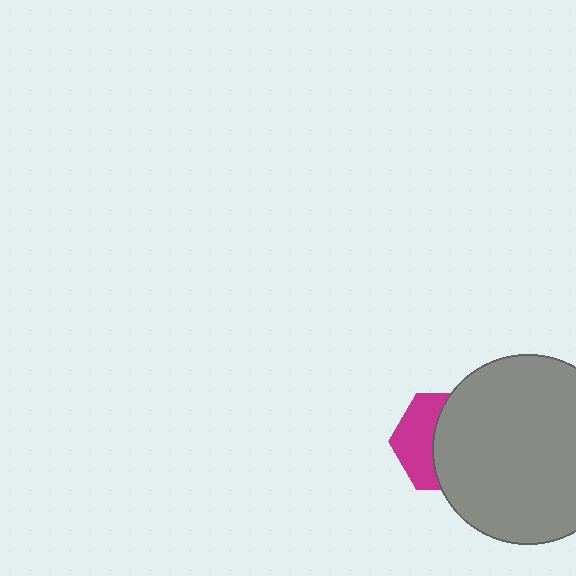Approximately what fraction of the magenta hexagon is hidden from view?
Roughly 59% of the magenta hexagon is hidden behind the gray circle.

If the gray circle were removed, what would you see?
You would see the complete magenta hexagon.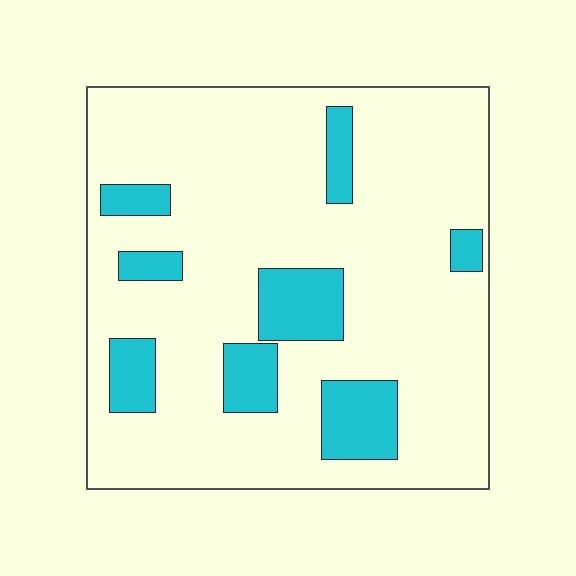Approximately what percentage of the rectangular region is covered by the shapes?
Approximately 15%.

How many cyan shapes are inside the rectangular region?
8.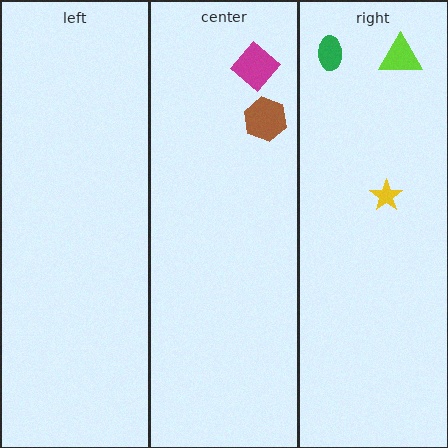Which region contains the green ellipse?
The right region.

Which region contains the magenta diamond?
The center region.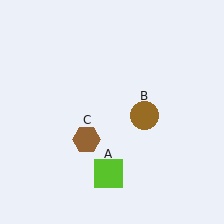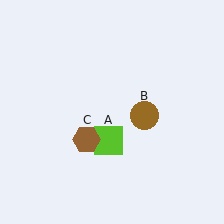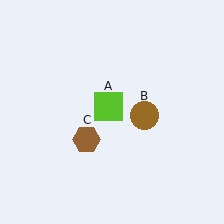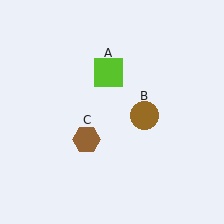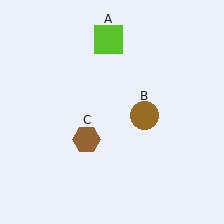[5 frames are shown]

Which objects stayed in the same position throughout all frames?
Brown circle (object B) and brown hexagon (object C) remained stationary.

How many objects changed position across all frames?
1 object changed position: lime square (object A).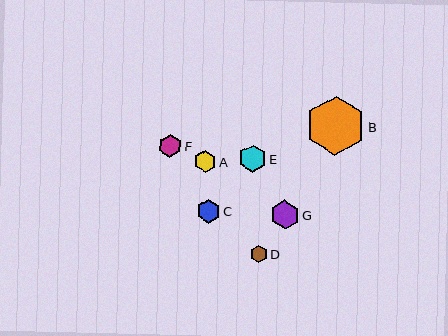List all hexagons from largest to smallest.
From largest to smallest: B, G, E, C, F, A, D.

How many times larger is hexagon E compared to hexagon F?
Hexagon E is approximately 1.2 times the size of hexagon F.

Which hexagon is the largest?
Hexagon B is the largest with a size of approximately 59 pixels.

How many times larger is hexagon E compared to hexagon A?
Hexagon E is approximately 1.3 times the size of hexagon A.